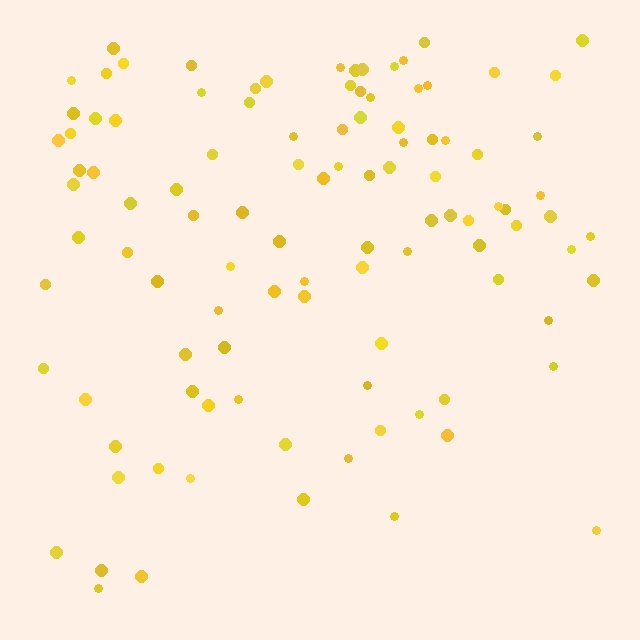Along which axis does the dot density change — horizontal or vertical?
Vertical.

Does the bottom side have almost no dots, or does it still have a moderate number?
Still a moderate number, just noticeably fewer than the top.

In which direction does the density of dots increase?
From bottom to top, with the top side densest.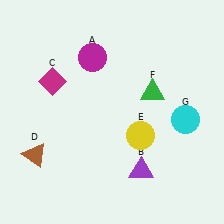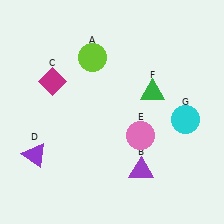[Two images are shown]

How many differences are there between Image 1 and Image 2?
There are 3 differences between the two images.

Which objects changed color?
A changed from magenta to lime. D changed from brown to purple. E changed from yellow to pink.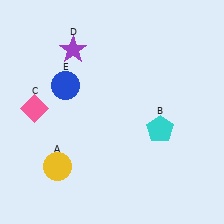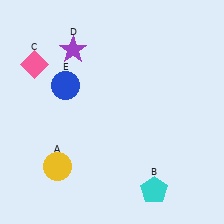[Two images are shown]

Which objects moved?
The objects that moved are: the cyan pentagon (B), the pink diamond (C).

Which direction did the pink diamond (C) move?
The pink diamond (C) moved up.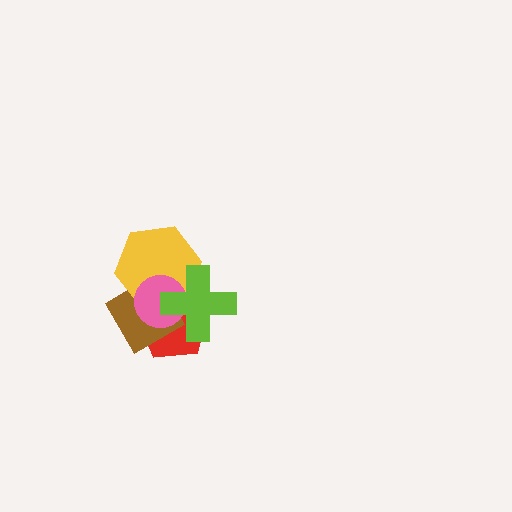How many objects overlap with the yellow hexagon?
4 objects overlap with the yellow hexagon.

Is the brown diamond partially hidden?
Yes, it is partially covered by another shape.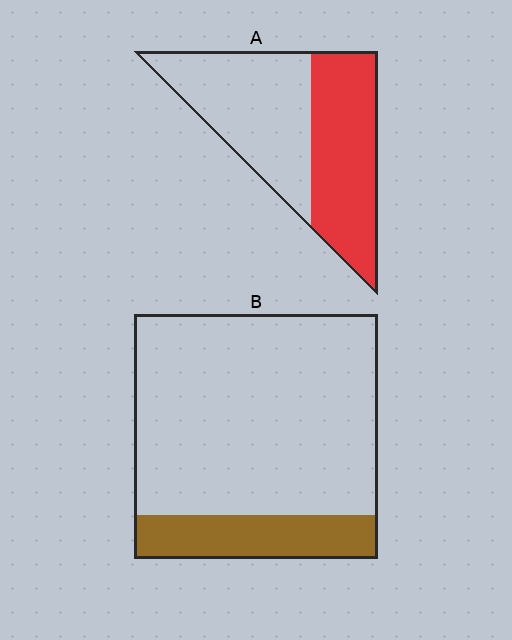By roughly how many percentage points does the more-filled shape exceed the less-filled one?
By roughly 30 percentage points (A over B).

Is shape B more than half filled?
No.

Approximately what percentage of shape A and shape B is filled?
A is approximately 45% and B is approximately 20%.